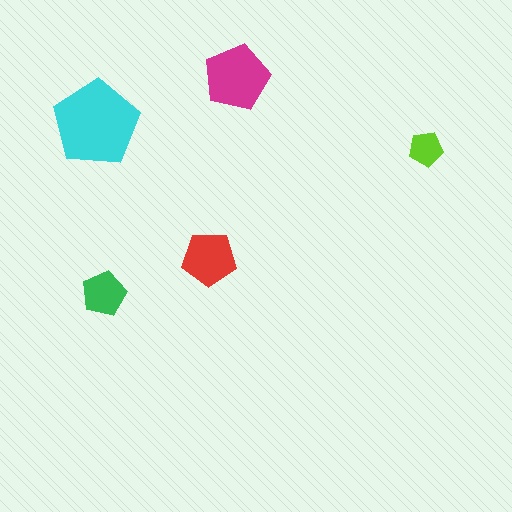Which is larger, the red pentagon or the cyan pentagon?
The cyan one.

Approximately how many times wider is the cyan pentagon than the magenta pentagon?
About 1.5 times wider.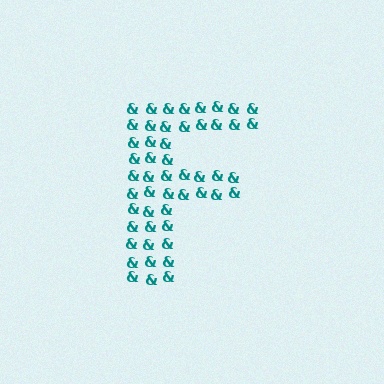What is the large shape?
The large shape is the letter F.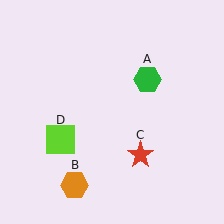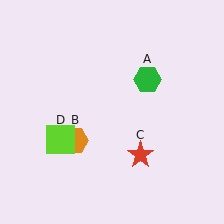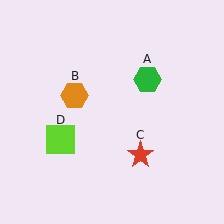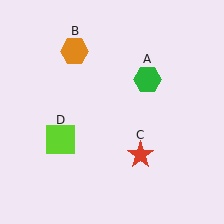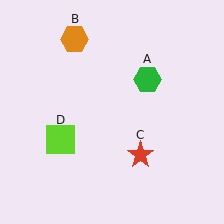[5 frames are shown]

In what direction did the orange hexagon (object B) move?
The orange hexagon (object B) moved up.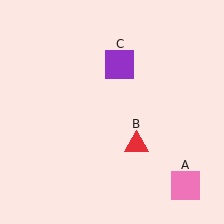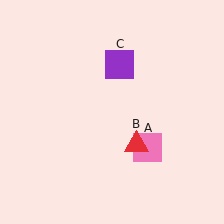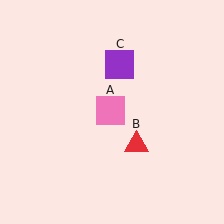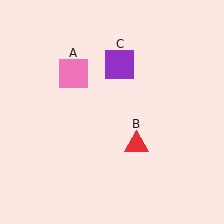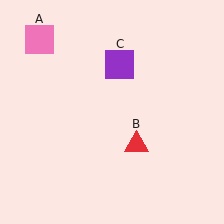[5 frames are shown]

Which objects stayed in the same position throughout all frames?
Red triangle (object B) and purple square (object C) remained stationary.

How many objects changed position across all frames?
1 object changed position: pink square (object A).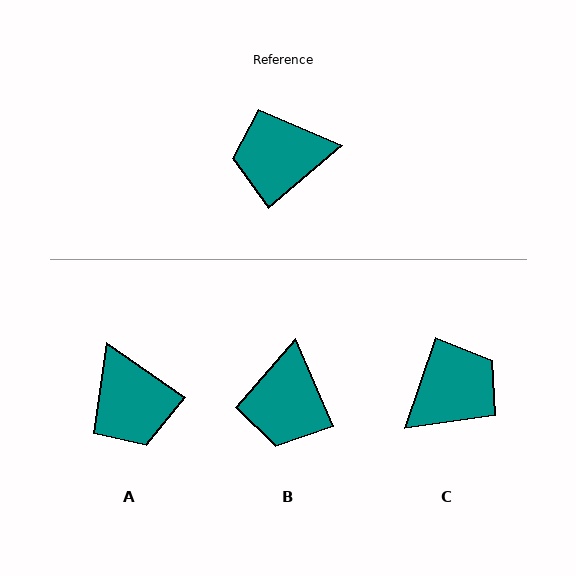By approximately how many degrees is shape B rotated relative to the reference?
Approximately 73 degrees counter-clockwise.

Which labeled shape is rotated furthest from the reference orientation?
C, about 149 degrees away.